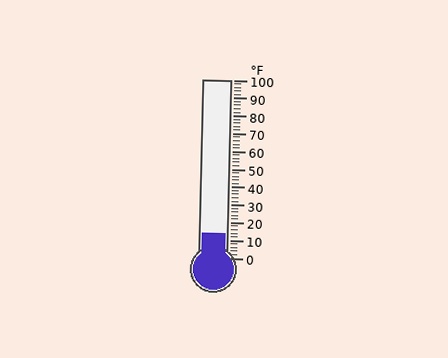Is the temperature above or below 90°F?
The temperature is below 90°F.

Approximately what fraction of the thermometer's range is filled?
The thermometer is filled to approximately 15% of its range.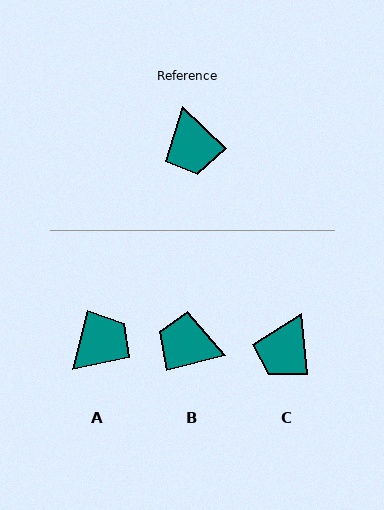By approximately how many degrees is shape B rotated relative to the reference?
Approximately 122 degrees clockwise.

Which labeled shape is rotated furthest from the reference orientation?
B, about 122 degrees away.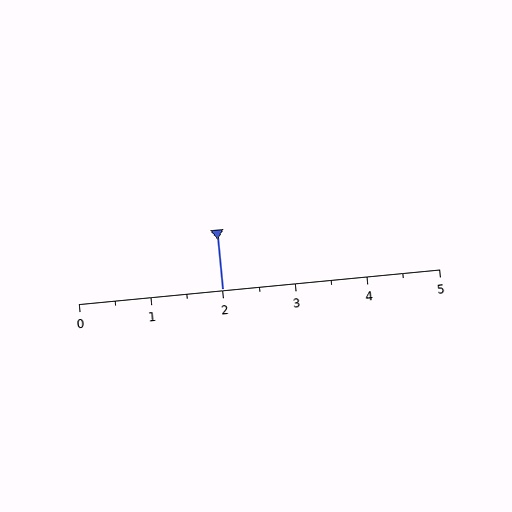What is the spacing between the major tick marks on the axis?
The major ticks are spaced 1 apart.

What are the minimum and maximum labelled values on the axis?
The axis runs from 0 to 5.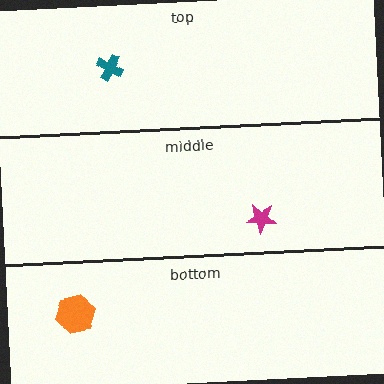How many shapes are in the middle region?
1.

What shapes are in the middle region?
The magenta star.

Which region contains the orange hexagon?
The bottom region.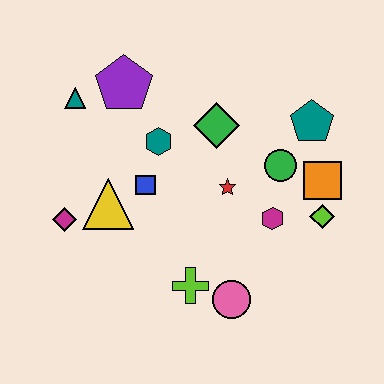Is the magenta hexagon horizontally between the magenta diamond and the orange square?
Yes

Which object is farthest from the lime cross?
The teal triangle is farthest from the lime cross.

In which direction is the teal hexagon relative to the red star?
The teal hexagon is to the left of the red star.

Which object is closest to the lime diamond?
The orange square is closest to the lime diamond.